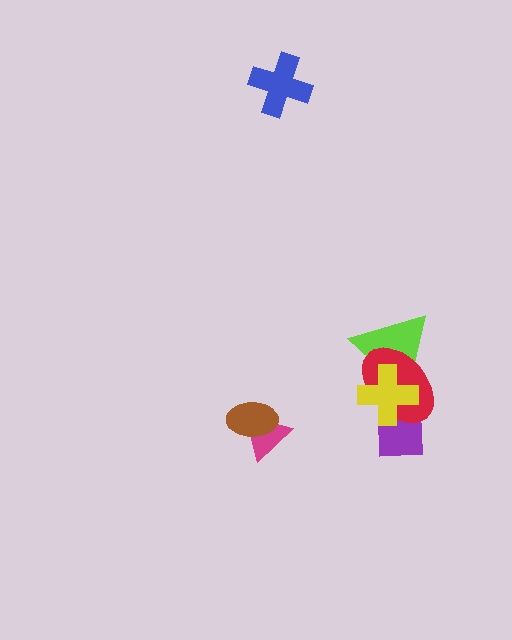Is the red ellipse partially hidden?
Yes, it is partially covered by another shape.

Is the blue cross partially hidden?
No, no other shape covers it.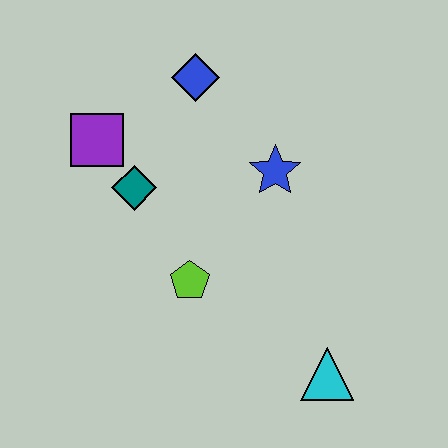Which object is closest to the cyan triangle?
The lime pentagon is closest to the cyan triangle.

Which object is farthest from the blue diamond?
The cyan triangle is farthest from the blue diamond.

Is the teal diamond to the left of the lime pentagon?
Yes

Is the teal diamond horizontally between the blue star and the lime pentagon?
No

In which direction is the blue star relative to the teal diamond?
The blue star is to the right of the teal diamond.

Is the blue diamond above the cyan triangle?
Yes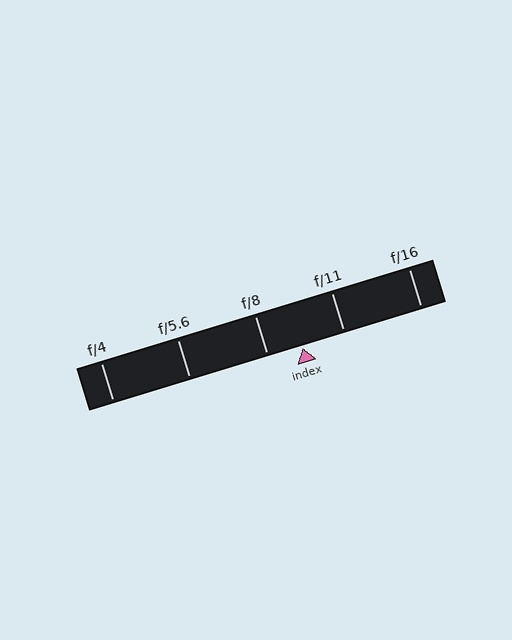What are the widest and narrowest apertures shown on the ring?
The widest aperture shown is f/4 and the narrowest is f/16.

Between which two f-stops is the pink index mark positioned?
The index mark is between f/8 and f/11.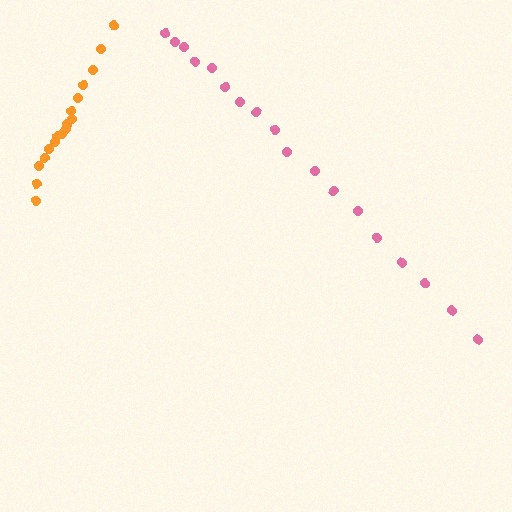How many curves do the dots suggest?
There are 2 distinct paths.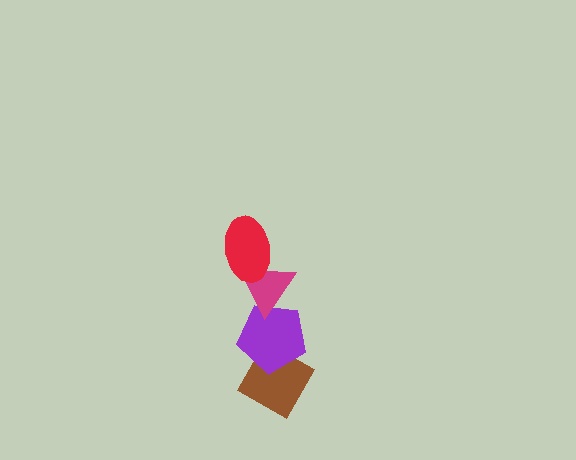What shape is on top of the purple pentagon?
The magenta triangle is on top of the purple pentagon.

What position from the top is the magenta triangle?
The magenta triangle is 2nd from the top.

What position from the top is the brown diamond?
The brown diamond is 4th from the top.